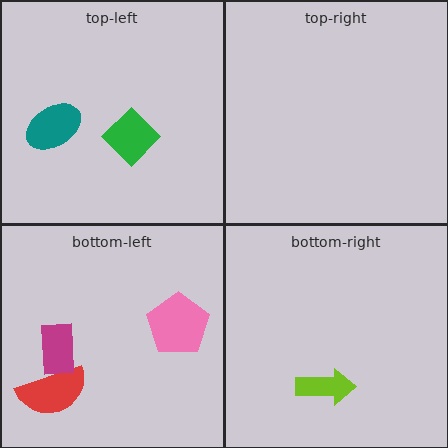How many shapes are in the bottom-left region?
3.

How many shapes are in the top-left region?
2.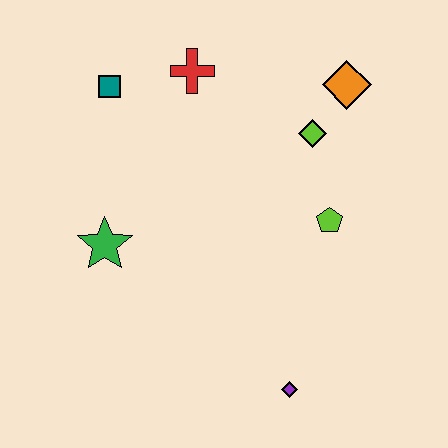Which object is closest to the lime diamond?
The orange diamond is closest to the lime diamond.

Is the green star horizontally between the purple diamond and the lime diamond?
No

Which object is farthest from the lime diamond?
The purple diamond is farthest from the lime diamond.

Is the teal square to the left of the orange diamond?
Yes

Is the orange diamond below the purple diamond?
No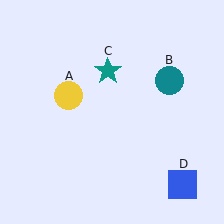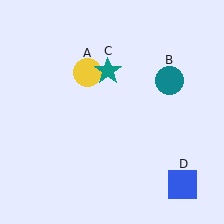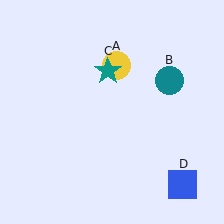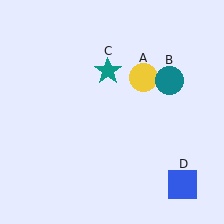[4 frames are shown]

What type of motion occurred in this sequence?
The yellow circle (object A) rotated clockwise around the center of the scene.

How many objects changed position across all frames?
1 object changed position: yellow circle (object A).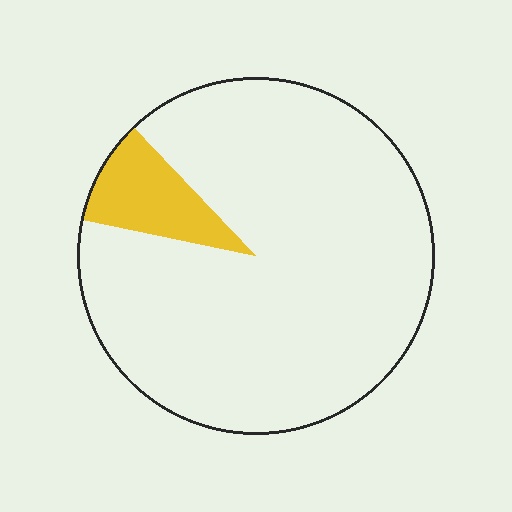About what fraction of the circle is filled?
About one tenth (1/10).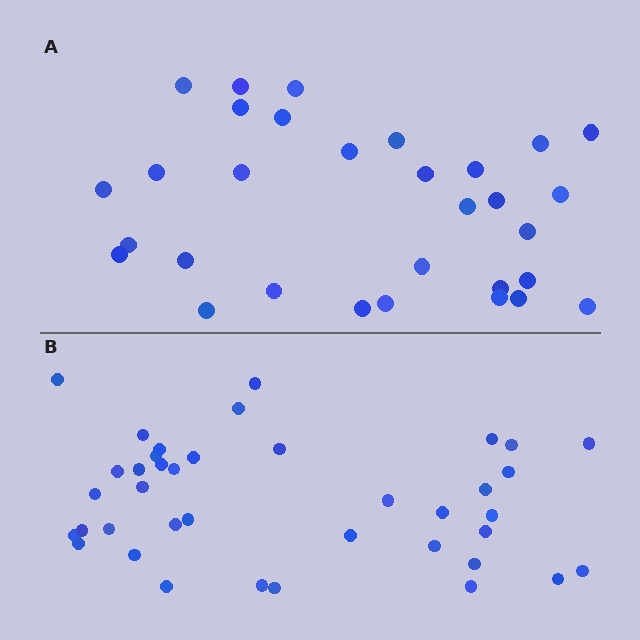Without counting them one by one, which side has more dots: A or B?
Region B (the bottom region) has more dots.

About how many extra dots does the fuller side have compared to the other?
Region B has roughly 8 or so more dots than region A.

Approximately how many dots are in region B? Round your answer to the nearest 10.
About 40 dots. (The exact count is 39, which rounds to 40.)